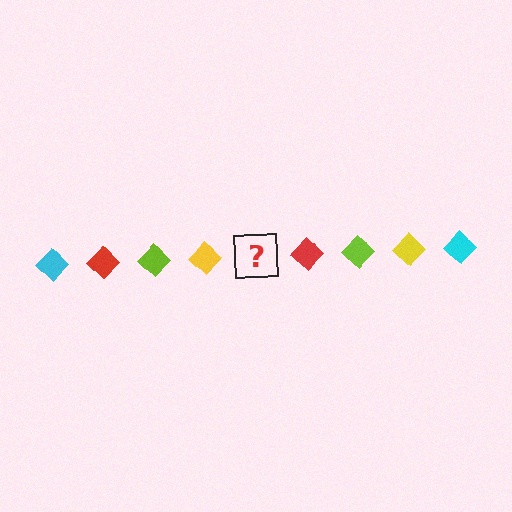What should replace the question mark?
The question mark should be replaced with a cyan diamond.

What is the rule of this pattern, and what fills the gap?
The rule is that the pattern cycles through cyan, red, lime, yellow diamonds. The gap should be filled with a cyan diamond.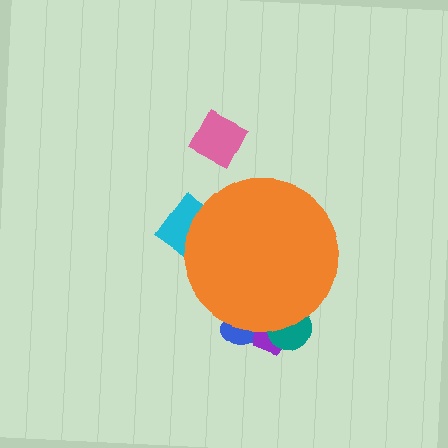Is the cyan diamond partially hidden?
Yes, the cyan diamond is partially hidden behind the orange circle.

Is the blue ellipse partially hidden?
Yes, the blue ellipse is partially hidden behind the orange circle.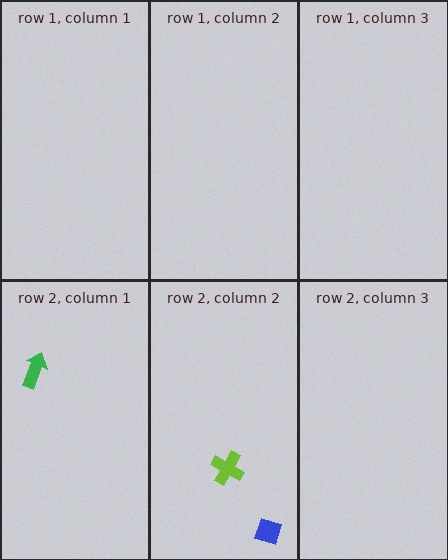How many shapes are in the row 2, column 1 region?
1.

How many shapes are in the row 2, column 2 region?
2.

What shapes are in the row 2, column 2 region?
The blue diamond, the lime cross.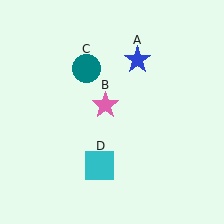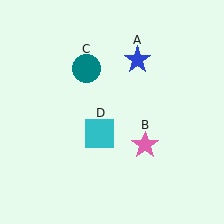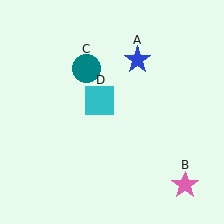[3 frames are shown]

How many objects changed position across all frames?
2 objects changed position: pink star (object B), cyan square (object D).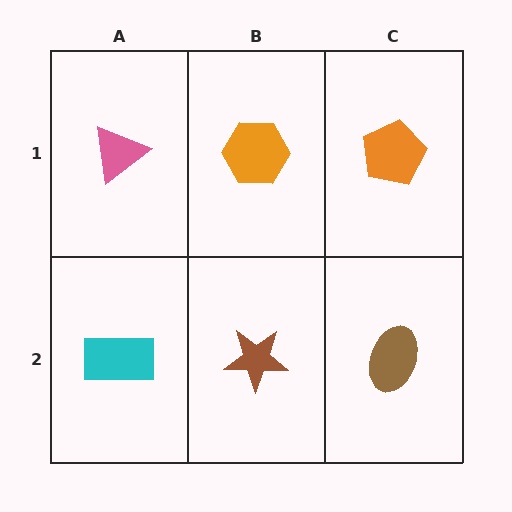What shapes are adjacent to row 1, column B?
A brown star (row 2, column B), a pink triangle (row 1, column A), an orange pentagon (row 1, column C).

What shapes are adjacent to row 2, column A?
A pink triangle (row 1, column A), a brown star (row 2, column B).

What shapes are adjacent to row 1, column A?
A cyan rectangle (row 2, column A), an orange hexagon (row 1, column B).